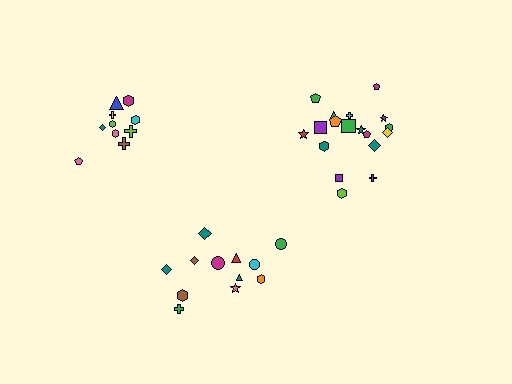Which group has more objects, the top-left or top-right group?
The top-right group.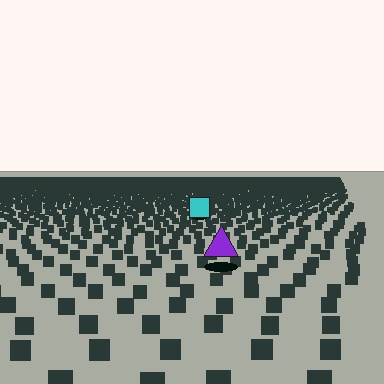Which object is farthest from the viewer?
The cyan square is farthest from the viewer. It appears smaller and the ground texture around it is denser.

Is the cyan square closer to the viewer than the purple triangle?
No. The purple triangle is closer — you can tell from the texture gradient: the ground texture is coarser near it.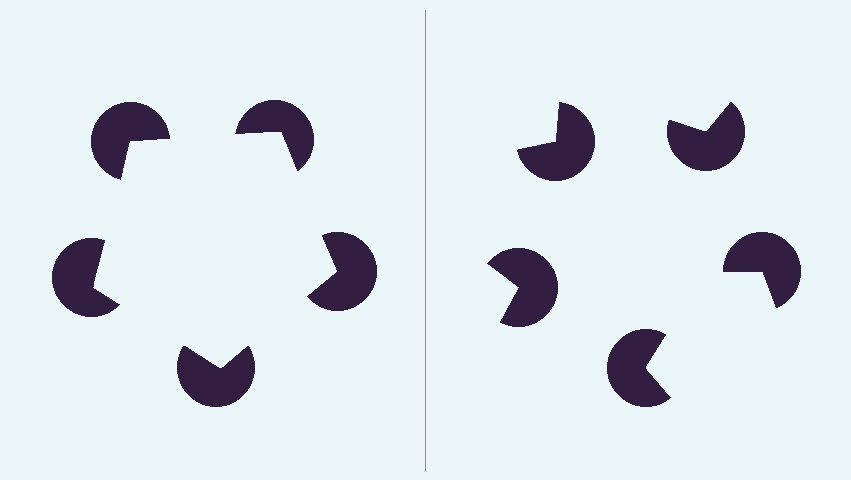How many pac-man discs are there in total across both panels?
10 — 5 on each side.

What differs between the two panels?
The pac-man discs are positioned identically on both sides; only the wedge orientations differ. On the left they align to a pentagon; on the right they are misaligned.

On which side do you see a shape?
An illusory pentagon appears on the left side. On the right side the wedge cuts are rotated, so no coherent shape forms.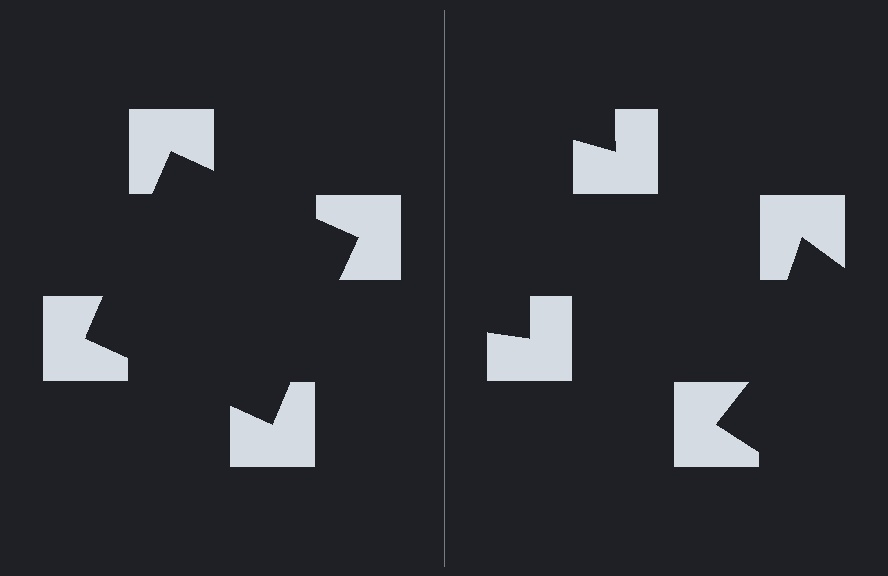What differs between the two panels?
The notched squares are positioned identically on both sides; only the wedge orientations differ. On the left they align to a square; on the right they are misaligned.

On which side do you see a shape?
An illusory square appears on the left side. On the right side the wedge cuts are rotated, so no coherent shape forms.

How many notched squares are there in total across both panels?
8 — 4 on each side.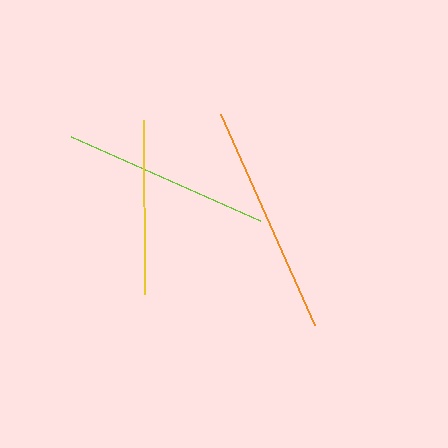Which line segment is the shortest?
The yellow line is the shortest at approximately 174 pixels.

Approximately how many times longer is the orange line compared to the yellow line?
The orange line is approximately 1.3 times the length of the yellow line.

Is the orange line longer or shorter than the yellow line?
The orange line is longer than the yellow line.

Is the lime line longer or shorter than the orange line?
The orange line is longer than the lime line.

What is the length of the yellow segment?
The yellow segment is approximately 174 pixels long.